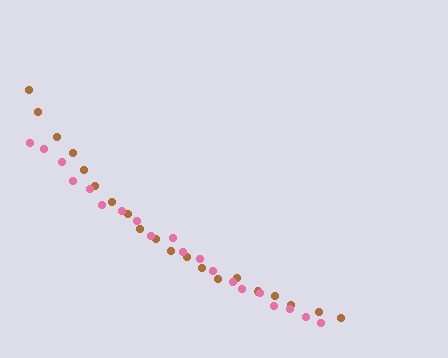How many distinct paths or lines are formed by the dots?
There are 2 distinct paths.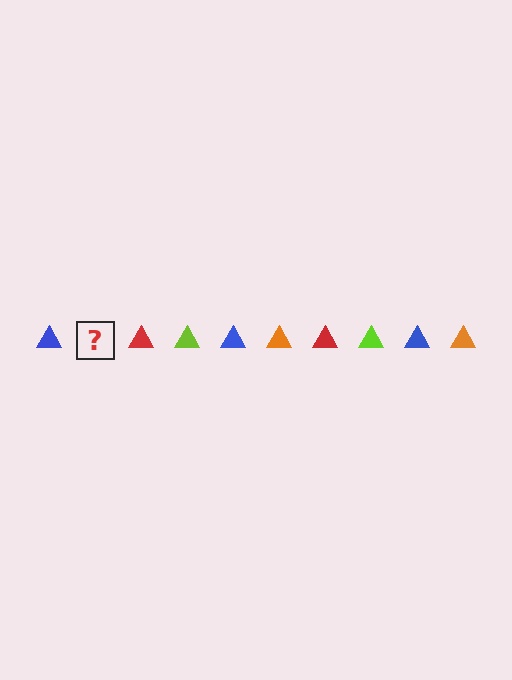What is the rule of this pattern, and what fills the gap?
The rule is that the pattern cycles through blue, orange, red, lime triangles. The gap should be filled with an orange triangle.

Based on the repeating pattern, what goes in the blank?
The blank should be an orange triangle.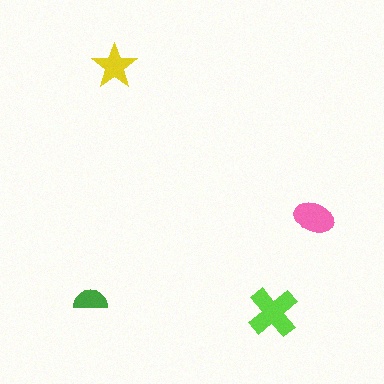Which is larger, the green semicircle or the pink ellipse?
The pink ellipse.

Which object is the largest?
The lime cross.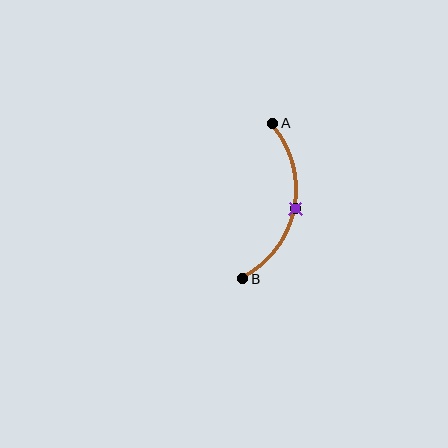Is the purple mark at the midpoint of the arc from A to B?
Yes. The purple mark lies on the arc at equal arc-length from both A and B — it is the arc midpoint.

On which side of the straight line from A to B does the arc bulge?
The arc bulges to the right of the straight line connecting A and B.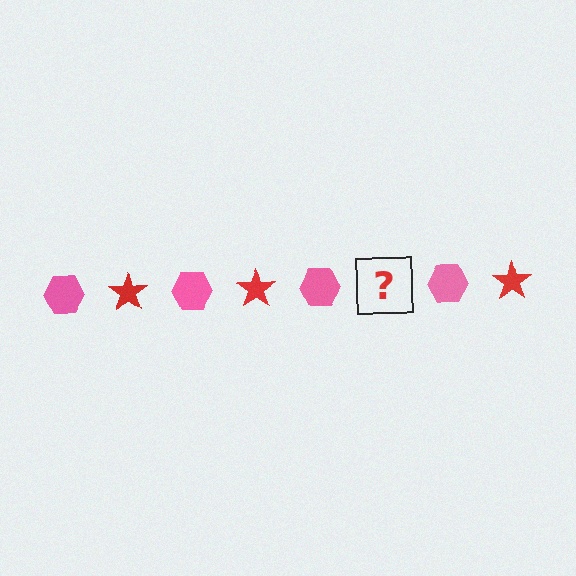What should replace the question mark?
The question mark should be replaced with a red star.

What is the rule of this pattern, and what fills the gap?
The rule is that the pattern alternates between pink hexagon and red star. The gap should be filled with a red star.